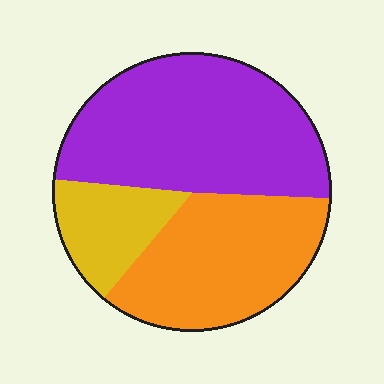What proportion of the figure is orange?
Orange covers around 35% of the figure.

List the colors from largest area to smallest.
From largest to smallest: purple, orange, yellow.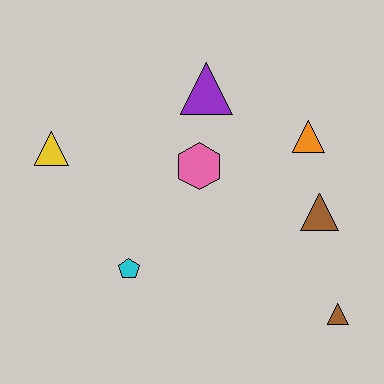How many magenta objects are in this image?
There are no magenta objects.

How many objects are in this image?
There are 7 objects.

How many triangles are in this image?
There are 5 triangles.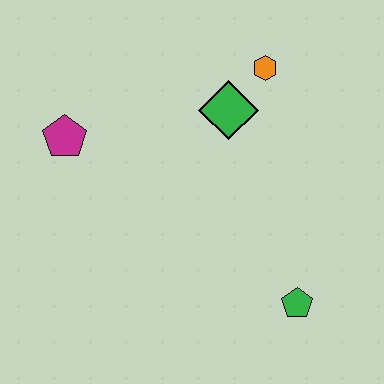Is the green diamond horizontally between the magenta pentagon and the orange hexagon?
Yes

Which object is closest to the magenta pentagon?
The green diamond is closest to the magenta pentagon.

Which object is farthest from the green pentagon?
The magenta pentagon is farthest from the green pentagon.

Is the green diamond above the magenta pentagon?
Yes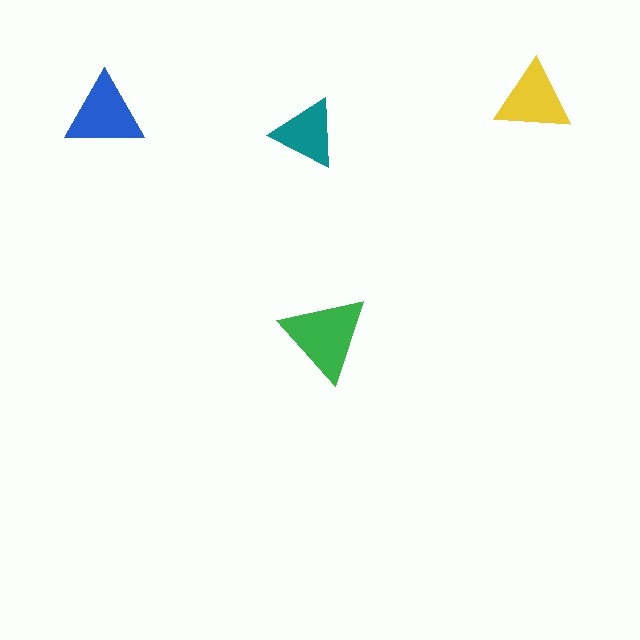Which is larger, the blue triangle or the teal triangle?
The blue one.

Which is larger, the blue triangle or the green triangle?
The green one.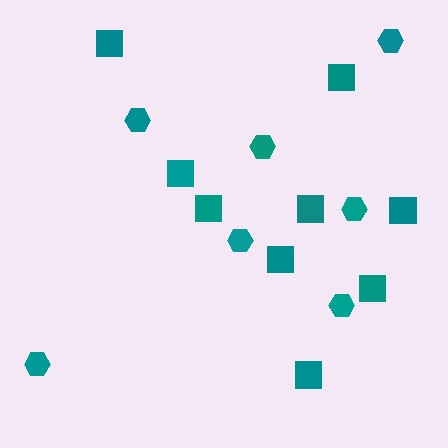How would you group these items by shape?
There are 2 groups: one group of hexagons (7) and one group of squares (9).